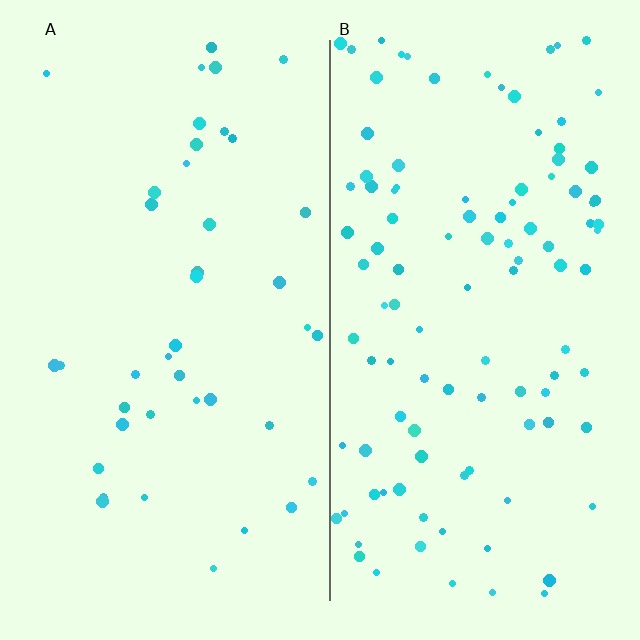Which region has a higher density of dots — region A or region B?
B (the right).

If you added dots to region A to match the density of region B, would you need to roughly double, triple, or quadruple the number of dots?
Approximately triple.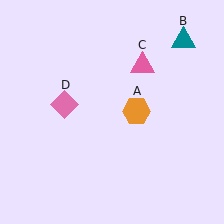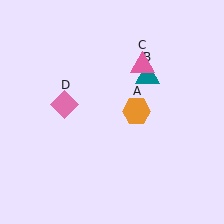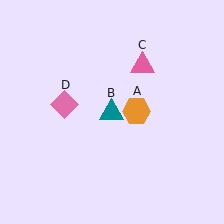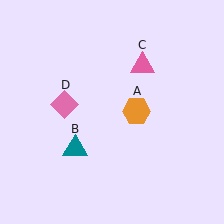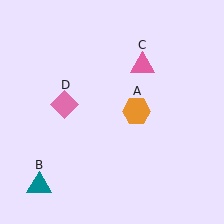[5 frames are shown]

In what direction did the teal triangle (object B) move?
The teal triangle (object B) moved down and to the left.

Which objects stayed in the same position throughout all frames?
Orange hexagon (object A) and pink triangle (object C) and pink diamond (object D) remained stationary.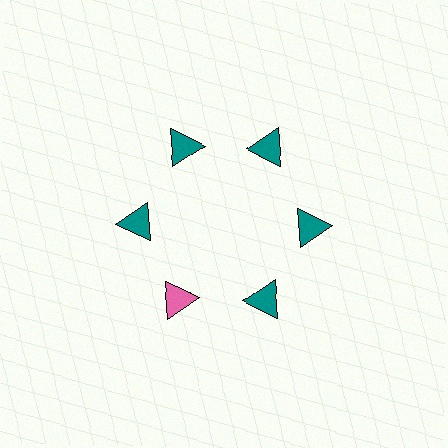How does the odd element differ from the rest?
It has a different color: pink instead of teal.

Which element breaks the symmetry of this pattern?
The pink triangle at roughly the 7 o'clock position breaks the symmetry. All other shapes are teal triangles.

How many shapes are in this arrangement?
There are 6 shapes arranged in a ring pattern.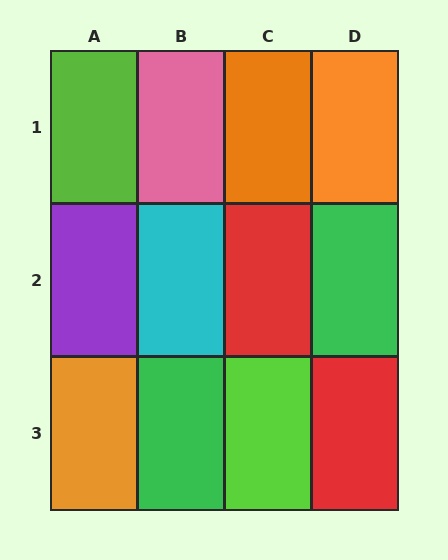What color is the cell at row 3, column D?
Red.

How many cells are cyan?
1 cell is cyan.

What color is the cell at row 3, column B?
Green.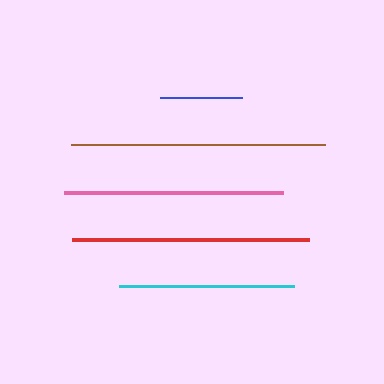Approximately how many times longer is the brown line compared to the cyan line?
The brown line is approximately 1.4 times the length of the cyan line.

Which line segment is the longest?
The brown line is the longest at approximately 254 pixels.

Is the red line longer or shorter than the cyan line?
The red line is longer than the cyan line.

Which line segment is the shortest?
The blue line is the shortest at approximately 82 pixels.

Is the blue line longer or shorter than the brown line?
The brown line is longer than the blue line.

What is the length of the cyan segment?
The cyan segment is approximately 175 pixels long.